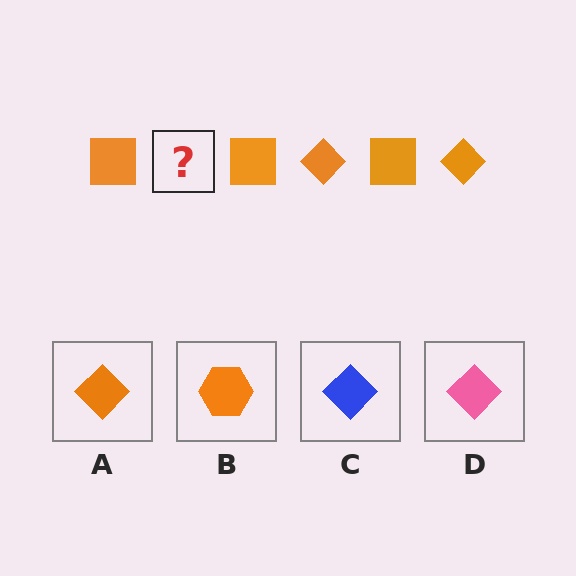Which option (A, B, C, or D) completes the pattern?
A.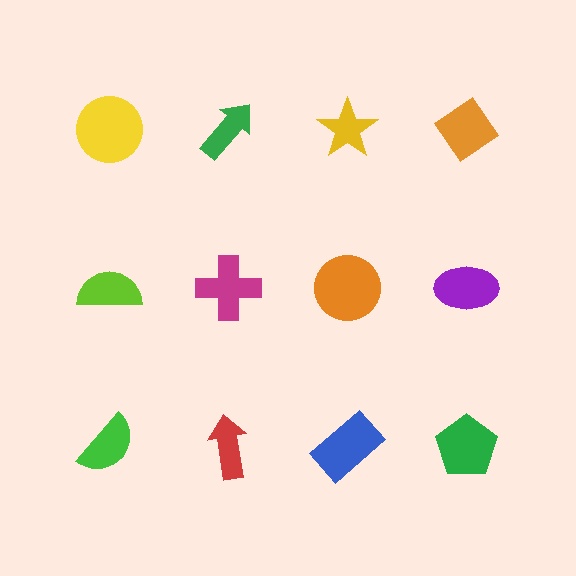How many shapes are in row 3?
4 shapes.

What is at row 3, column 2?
A red arrow.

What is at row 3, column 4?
A green pentagon.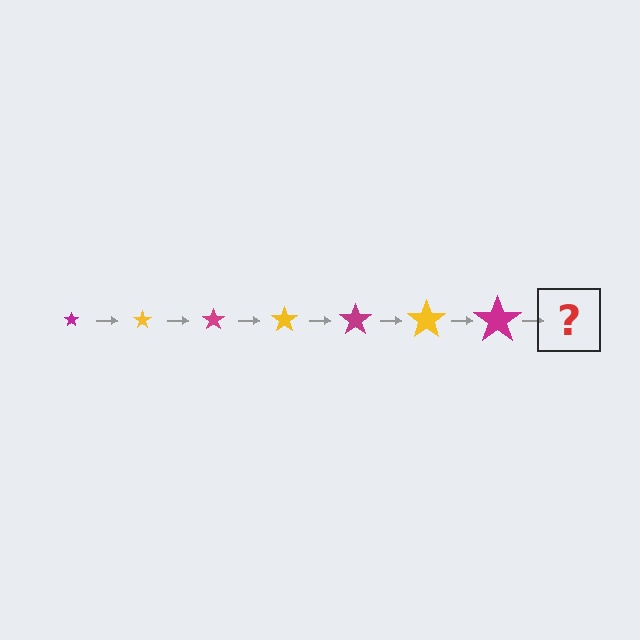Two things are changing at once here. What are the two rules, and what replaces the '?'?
The two rules are that the star grows larger each step and the color cycles through magenta and yellow. The '?' should be a yellow star, larger than the previous one.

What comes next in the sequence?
The next element should be a yellow star, larger than the previous one.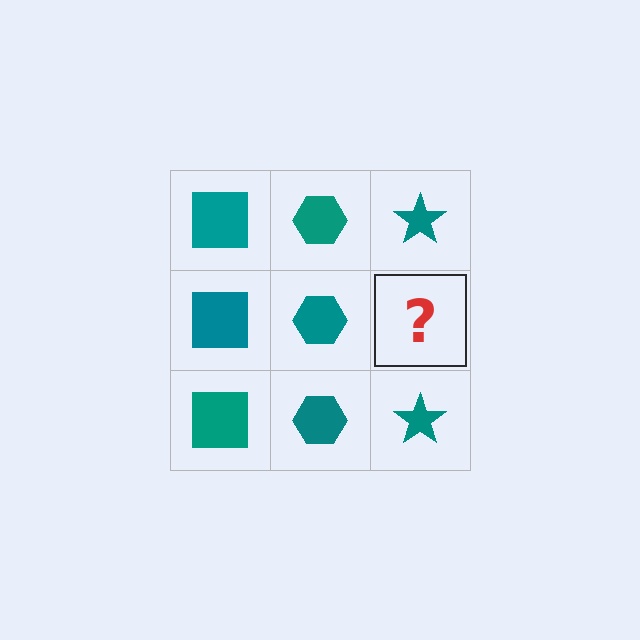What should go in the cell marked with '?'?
The missing cell should contain a teal star.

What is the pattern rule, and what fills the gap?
The rule is that each column has a consistent shape. The gap should be filled with a teal star.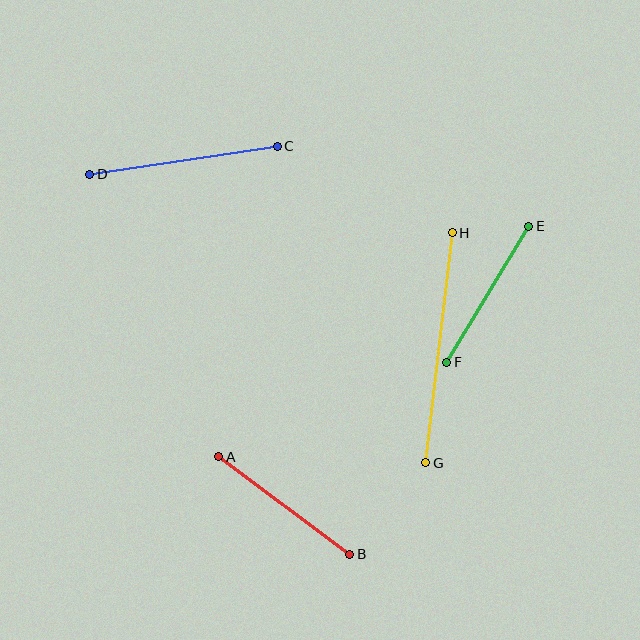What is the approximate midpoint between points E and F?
The midpoint is at approximately (488, 294) pixels.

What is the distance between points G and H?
The distance is approximately 232 pixels.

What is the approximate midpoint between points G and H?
The midpoint is at approximately (439, 348) pixels.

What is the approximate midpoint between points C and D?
The midpoint is at approximately (184, 160) pixels.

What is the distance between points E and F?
The distance is approximately 159 pixels.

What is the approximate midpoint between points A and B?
The midpoint is at approximately (284, 506) pixels.